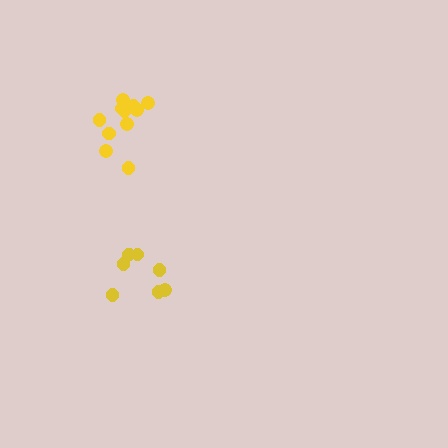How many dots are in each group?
Group 1: 7 dots, Group 2: 11 dots (18 total).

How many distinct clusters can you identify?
There are 2 distinct clusters.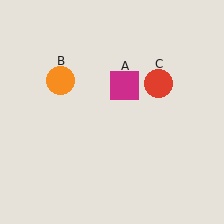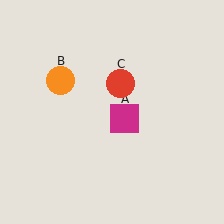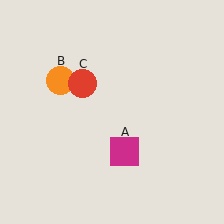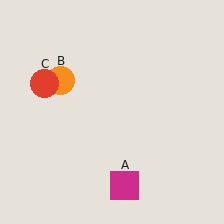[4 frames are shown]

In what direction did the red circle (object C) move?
The red circle (object C) moved left.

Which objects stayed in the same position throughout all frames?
Orange circle (object B) remained stationary.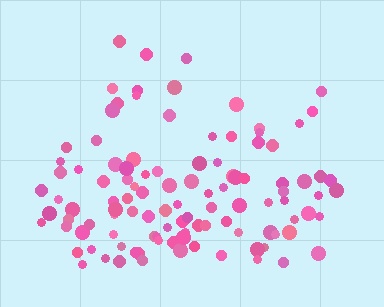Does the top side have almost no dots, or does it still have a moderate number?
Still a moderate number, just noticeably fewer than the bottom.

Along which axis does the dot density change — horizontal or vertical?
Vertical.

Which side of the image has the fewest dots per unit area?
The top.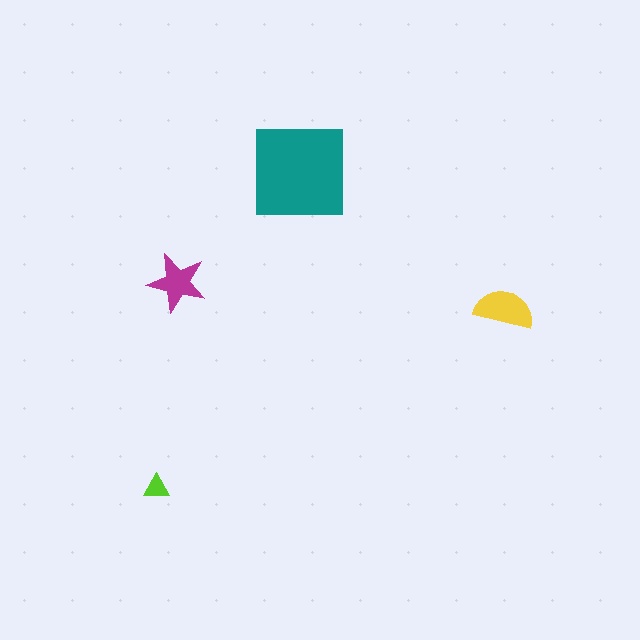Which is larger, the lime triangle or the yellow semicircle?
The yellow semicircle.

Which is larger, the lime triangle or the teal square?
The teal square.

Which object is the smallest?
The lime triangle.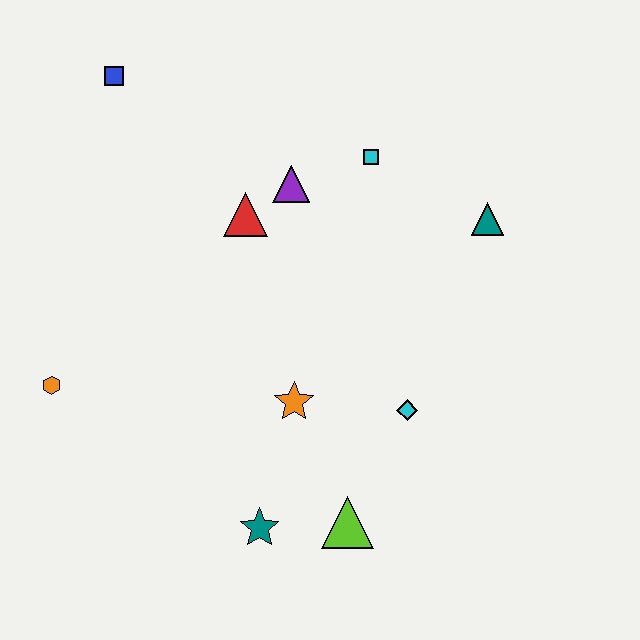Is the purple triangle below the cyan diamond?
No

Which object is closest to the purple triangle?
The red triangle is closest to the purple triangle.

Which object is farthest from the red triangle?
The lime triangle is farthest from the red triangle.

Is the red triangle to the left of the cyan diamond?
Yes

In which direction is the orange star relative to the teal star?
The orange star is above the teal star.